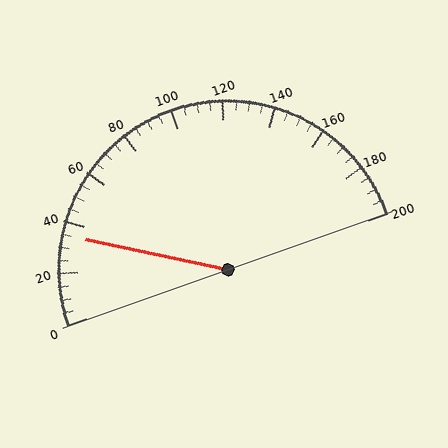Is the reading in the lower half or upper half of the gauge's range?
The reading is in the lower half of the range (0 to 200).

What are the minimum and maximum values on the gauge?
The gauge ranges from 0 to 200.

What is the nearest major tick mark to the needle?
The nearest major tick mark is 40.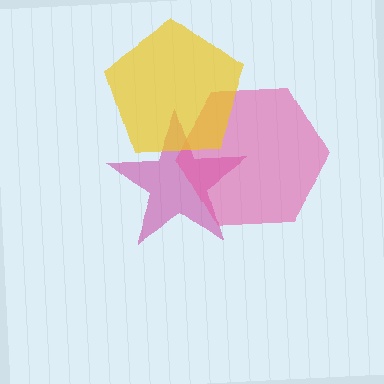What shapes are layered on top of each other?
The layered shapes are: a magenta star, a pink hexagon, a yellow pentagon.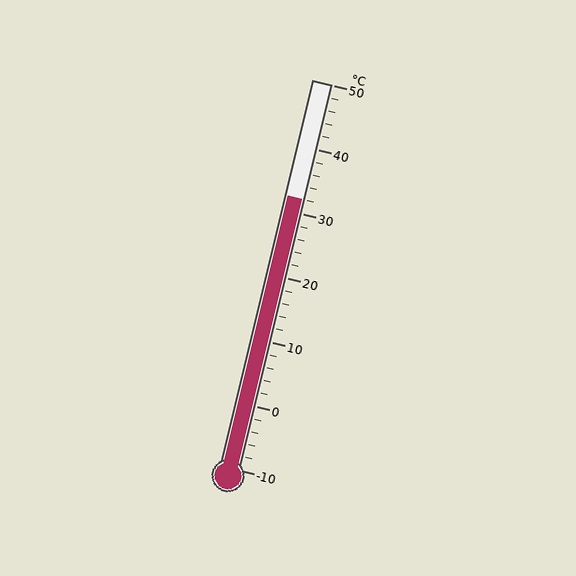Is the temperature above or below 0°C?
The temperature is above 0°C.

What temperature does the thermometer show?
The thermometer shows approximately 32°C.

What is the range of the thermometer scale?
The thermometer scale ranges from -10°C to 50°C.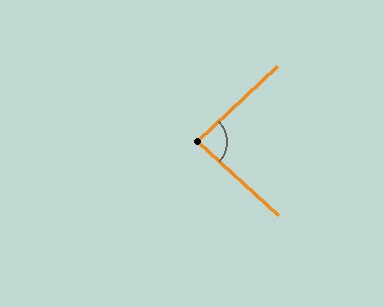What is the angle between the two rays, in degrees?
Approximately 86 degrees.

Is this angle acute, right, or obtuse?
It is approximately a right angle.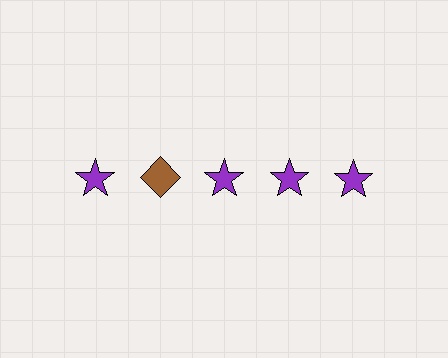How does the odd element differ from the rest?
It differs in both color (brown instead of purple) and shape (diamond instead of star).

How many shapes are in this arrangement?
There are 5 shapes arranged in a grid pattern.